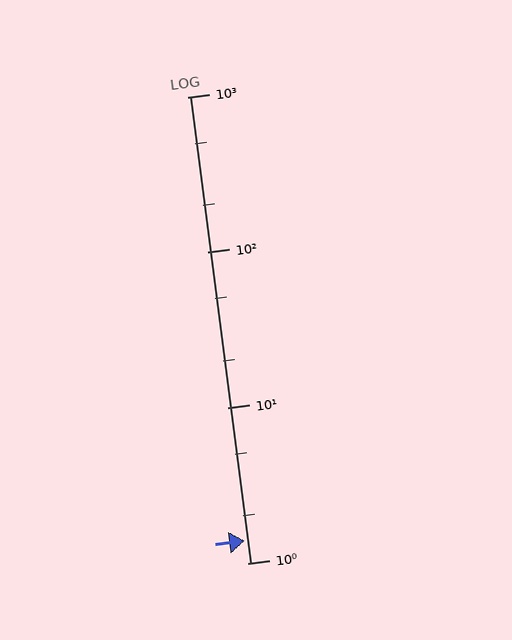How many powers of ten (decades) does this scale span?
The scale spans 3 decades, from 1 to 1000.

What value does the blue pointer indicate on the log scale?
The pointer indicates approximately 1.4.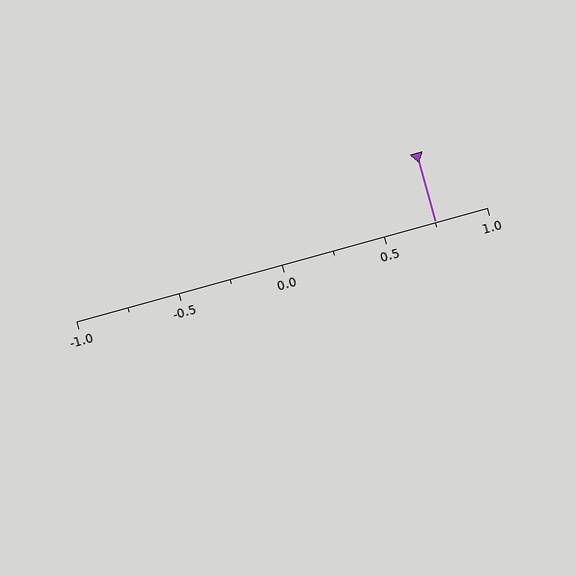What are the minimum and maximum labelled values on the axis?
The axis runs from -1.0 to 1.0.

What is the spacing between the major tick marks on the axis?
The major ticks are spaced 0.5 apart.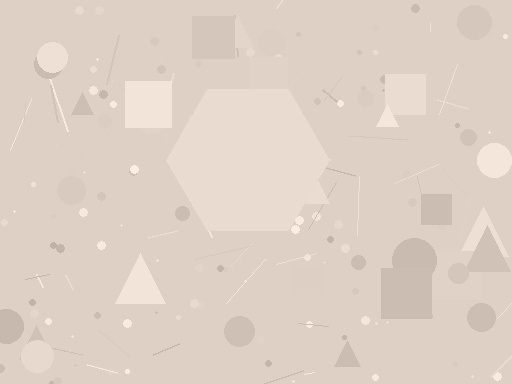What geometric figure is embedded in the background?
A hexagon is embedded in the background.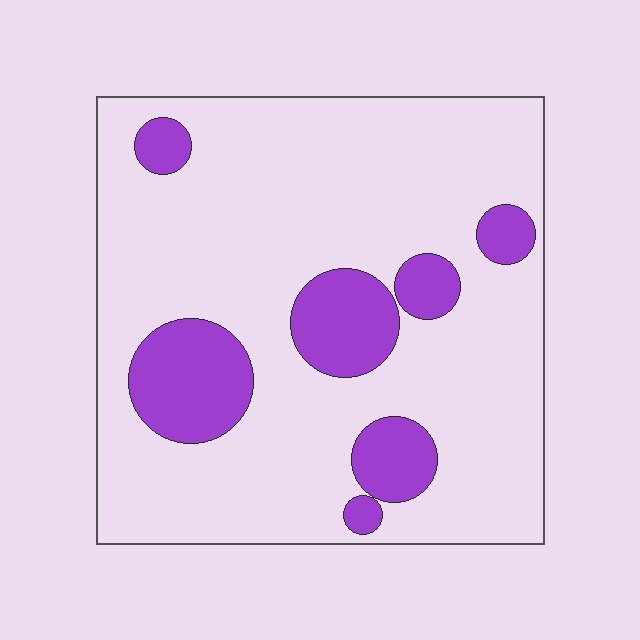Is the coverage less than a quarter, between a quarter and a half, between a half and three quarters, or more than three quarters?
Less than a quarter.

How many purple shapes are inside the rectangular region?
7.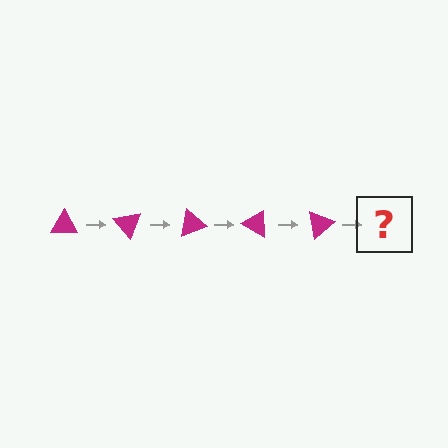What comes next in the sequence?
The next element should be a magenta triangle rotated 250 degrees.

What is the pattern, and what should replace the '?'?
The pattern is that the triangle rotates 50 degrees each step. The '?' should be a magenta triangle rotated 250 degrees.